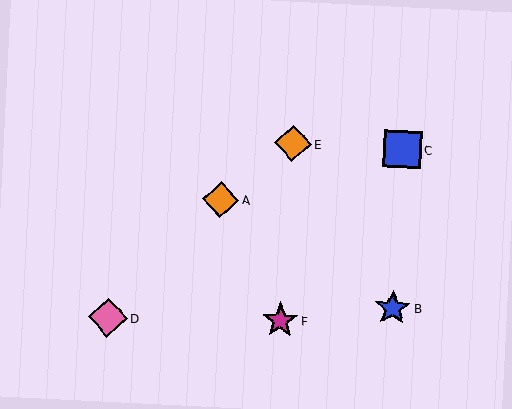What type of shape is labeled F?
Shape F is a magenta star.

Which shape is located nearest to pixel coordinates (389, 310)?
The blue star (labeled B) at (392, 308) is nearest to that location.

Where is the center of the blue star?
The center of the blue star is at (392, 308).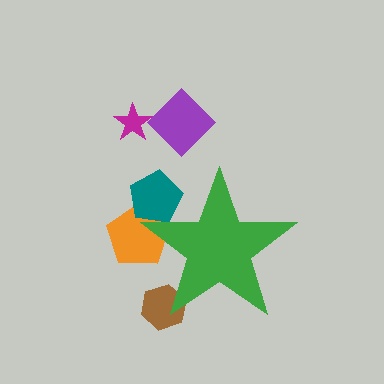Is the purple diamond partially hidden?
No, the purple diamond is fully visible.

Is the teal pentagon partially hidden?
Yes, the teal pentagon is partially hidden behind the green star.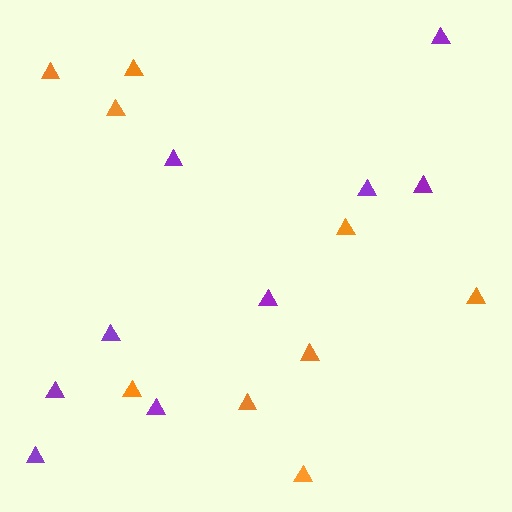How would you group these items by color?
There are 2 groups: one group of purple triangles (9) and one group of orange triangles (9).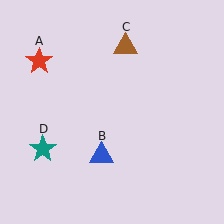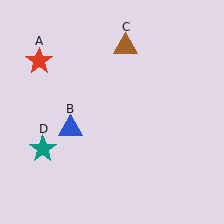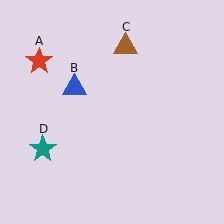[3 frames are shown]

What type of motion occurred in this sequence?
The blue triangle (object B) rotated clockwise around the center of the scene.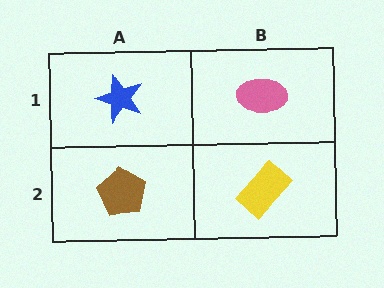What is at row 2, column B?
A yellow rectangle.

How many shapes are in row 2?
2 shapes.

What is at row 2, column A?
A brown pentagon.